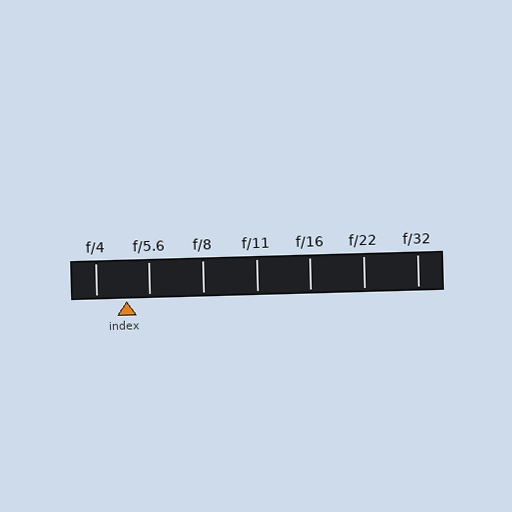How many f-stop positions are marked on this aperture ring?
There are 7 f-stop positions marked.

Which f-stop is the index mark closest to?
The index mark is closest to f/5.6.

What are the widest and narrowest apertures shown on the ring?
The widest aperture shown is f/4 and the narrowest is f/32.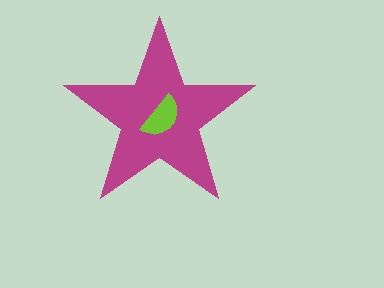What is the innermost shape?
The lime semicircle.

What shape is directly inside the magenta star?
The lime semicircle.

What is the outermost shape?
The magenta star.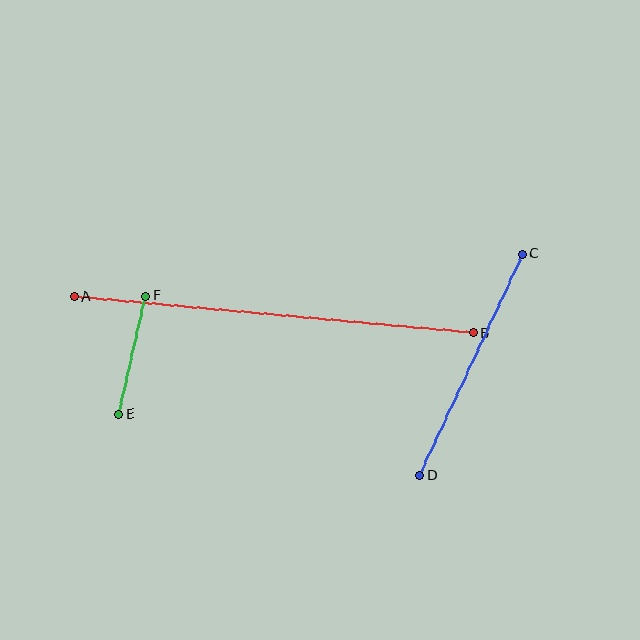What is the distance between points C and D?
The distance is approximately 244 pixels.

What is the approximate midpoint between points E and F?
The midpoint is at approximately (132, 355) pixels.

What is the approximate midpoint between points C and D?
The midpoint is at approximately (471, 365) pixels.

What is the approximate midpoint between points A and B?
The midpoint is at approximately (274, 315) pixels.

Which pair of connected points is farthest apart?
Points A and B are farthest apart.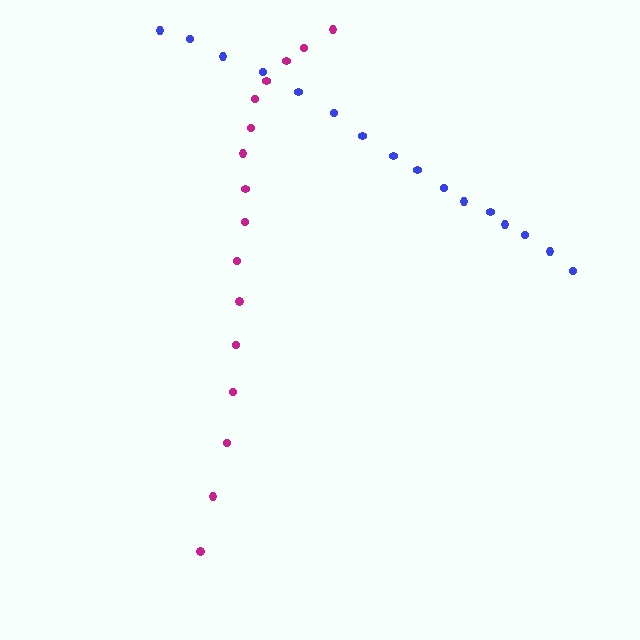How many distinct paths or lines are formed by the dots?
There are 2 distinct paths.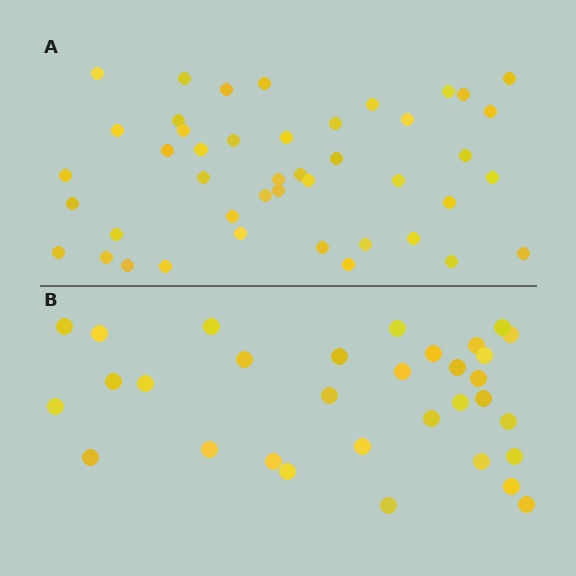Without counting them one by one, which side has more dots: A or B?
Region A (the top region) has more dots.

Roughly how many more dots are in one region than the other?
Region A has roughly 12 or so more dots than region B.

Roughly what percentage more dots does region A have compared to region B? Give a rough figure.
About 40% more.